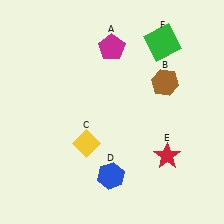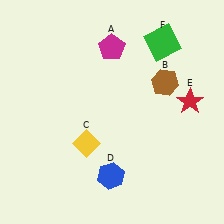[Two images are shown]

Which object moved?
The red star (E) moved up.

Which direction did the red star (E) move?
The red star (E) moved up.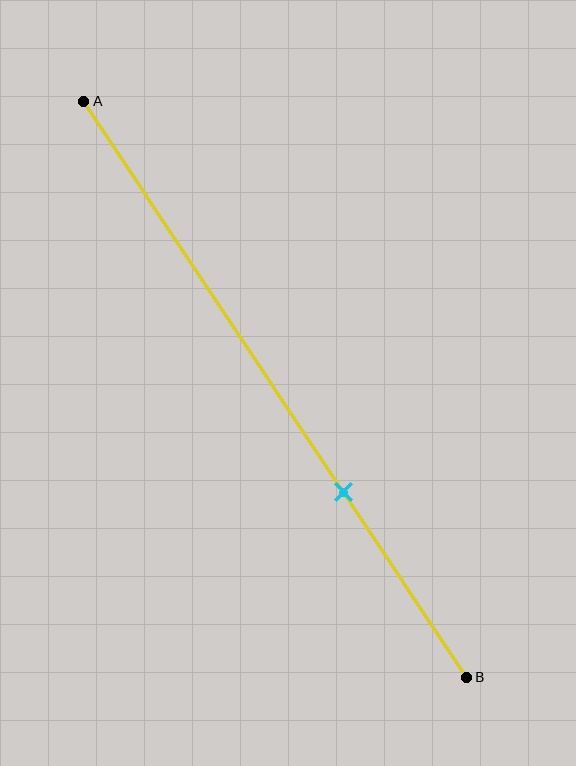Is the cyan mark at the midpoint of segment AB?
No, the mark is at about 70% from A, not at the 50% midpoint.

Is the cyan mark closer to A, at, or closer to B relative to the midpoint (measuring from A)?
The cyan mark is closer to point B than the midpoint of segment AB.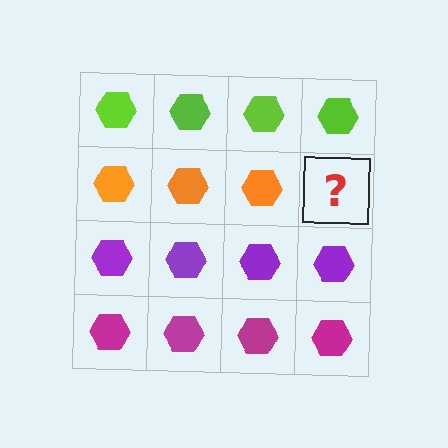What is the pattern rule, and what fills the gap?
The rule is that each row has a consistent color. The gap should be filled with an orange hexagon.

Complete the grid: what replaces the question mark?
The question mark should be replaced with an orange hexagon.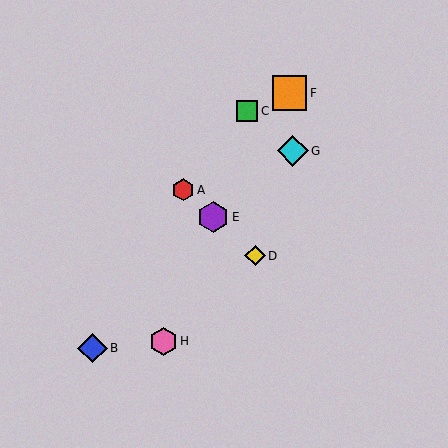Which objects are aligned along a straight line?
Objects A, D, E are aligned along a straight line.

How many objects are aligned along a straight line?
3 objects (A, D, E) are aligned along a straight line.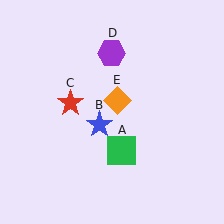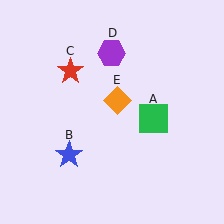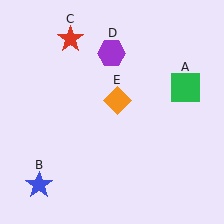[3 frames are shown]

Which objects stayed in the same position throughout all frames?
Purple hexagon (object D) and orange diamond (object E) remained stationary.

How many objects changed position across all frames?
3 objects changed position: green square (object A), blue star (object B), red star (object C).